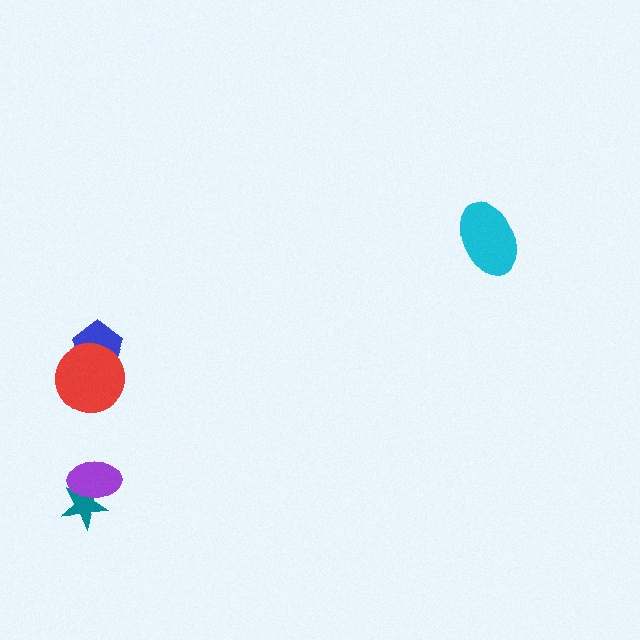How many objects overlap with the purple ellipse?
1 object overlaps with the purple ellipse.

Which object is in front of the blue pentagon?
The red circle is in front of the blue pentagon.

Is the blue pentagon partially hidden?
Yes, it is partially covered by another shape.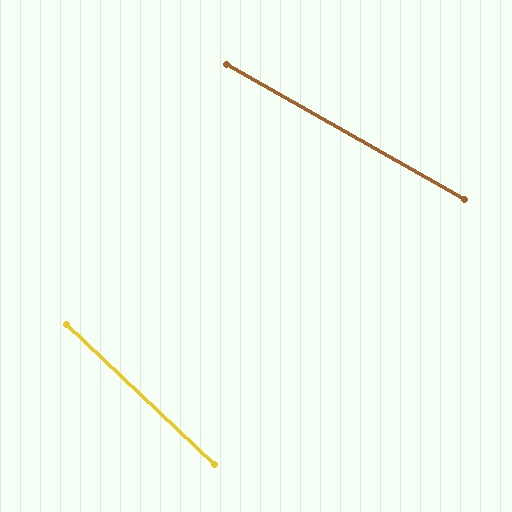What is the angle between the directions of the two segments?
Approximately 14 degrees.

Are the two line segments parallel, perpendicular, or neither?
Neither parallel nor perpendicular — they differ by about 14°.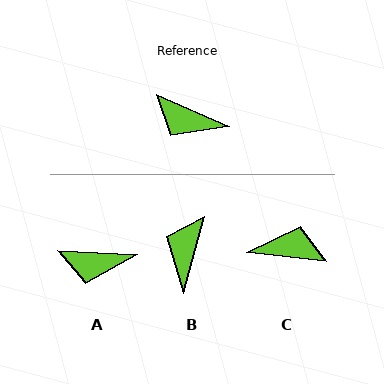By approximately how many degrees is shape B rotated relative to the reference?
Approximately 82 degrees clockwise.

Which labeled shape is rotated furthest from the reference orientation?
C, about 163 degrees away.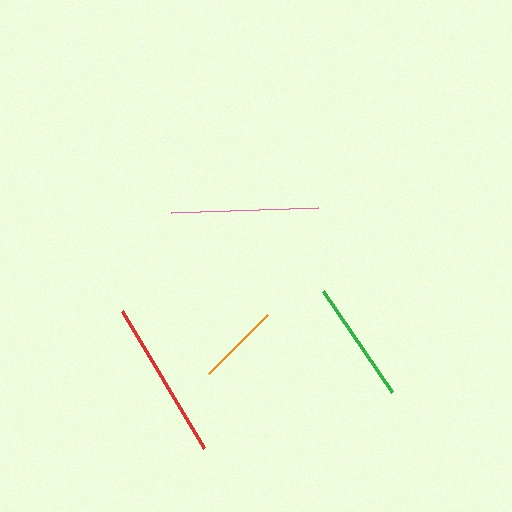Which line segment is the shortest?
The orange line is the shortest at approximately 84 pixels.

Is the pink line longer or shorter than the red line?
The red line is longer than the pink line.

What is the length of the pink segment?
The pink segment is approximately 147 pixels long.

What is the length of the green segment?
The green segment is approximately 122 pixels long.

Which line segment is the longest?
The red line is the longest at approximately 160 pixels.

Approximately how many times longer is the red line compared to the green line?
The red line is approximately 1.3 times the length of the green line.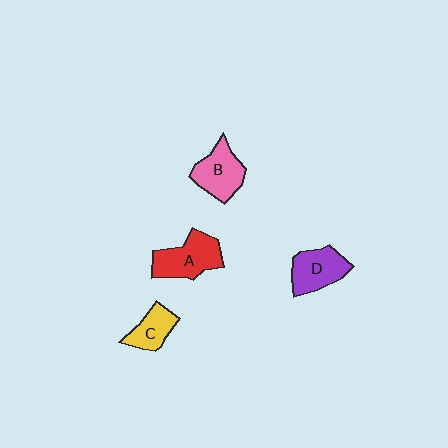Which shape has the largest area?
Shape A (red).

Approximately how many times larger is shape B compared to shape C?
Approximately 1.4 times.